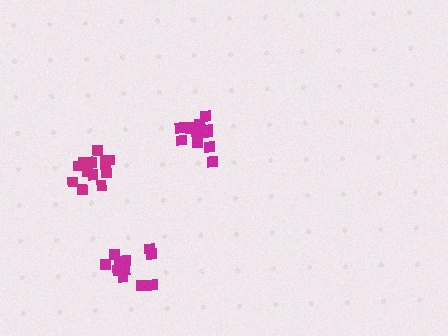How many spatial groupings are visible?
There are 3 spatial groupings.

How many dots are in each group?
Group 1: 14 dots, Group 2: 12 dots, Group 3: 12 dots (38 total).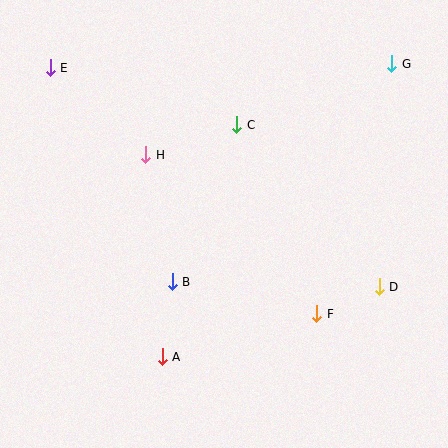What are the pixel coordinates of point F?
Point F is at (317, 314).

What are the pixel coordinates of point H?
Point H is at (146, 155).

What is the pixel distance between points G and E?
The distance between G and E is 342 pixels.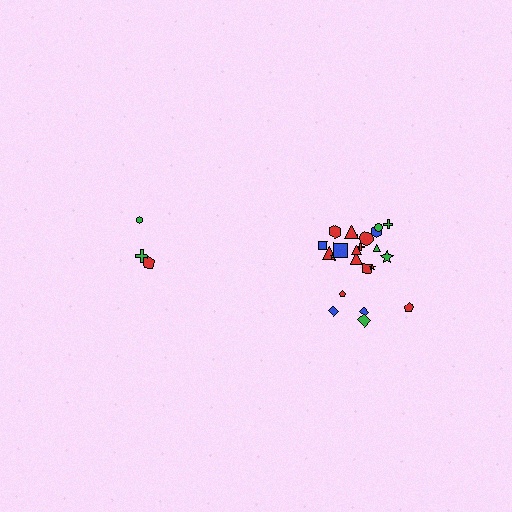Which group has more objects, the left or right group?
The right group.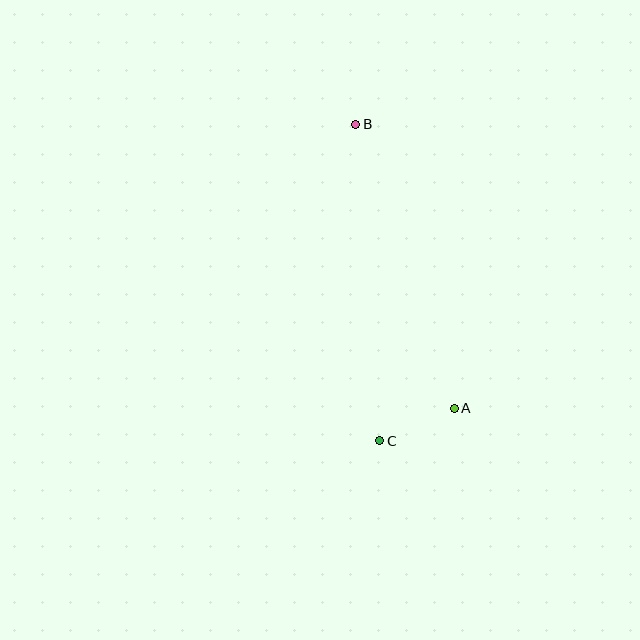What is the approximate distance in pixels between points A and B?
The distance between A and B is approximately 301 pixels.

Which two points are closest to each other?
Points A and C are closest to each other.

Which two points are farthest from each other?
Points B and C are farthest from each other.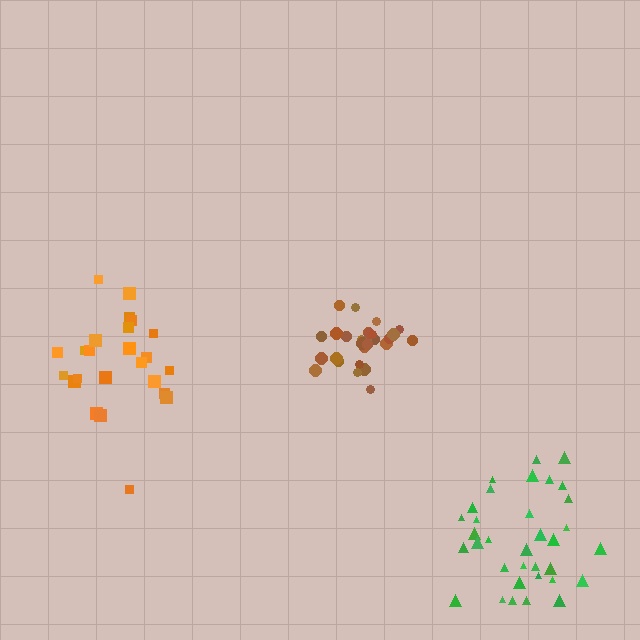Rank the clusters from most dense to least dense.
brown, green, orange.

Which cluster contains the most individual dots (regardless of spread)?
Green (34).